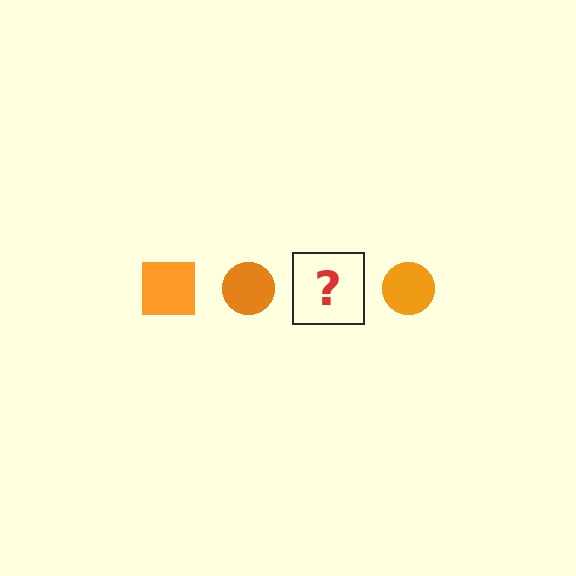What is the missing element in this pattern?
The missing element is an orange square.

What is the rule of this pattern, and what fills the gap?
The rule is that the pattern cycles through square, circle shapes in orange. The gap should be filled with an orange square.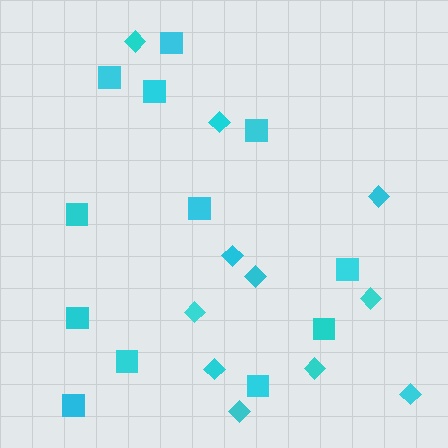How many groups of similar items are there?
There are 2 groups: one group of squares (12) and one group of diamonds (11).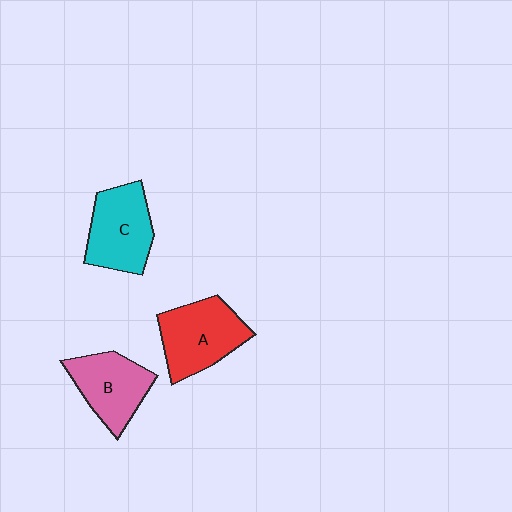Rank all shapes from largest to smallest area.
From largest to smallest: A (red), C (cyan), B (pink).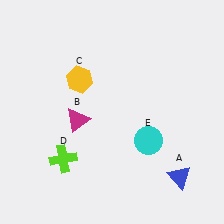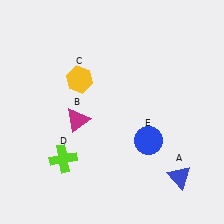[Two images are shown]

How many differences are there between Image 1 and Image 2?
There is 1 difference between the two images.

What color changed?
The circle (E) changed from cyan in Image 1 to blue in Image 2.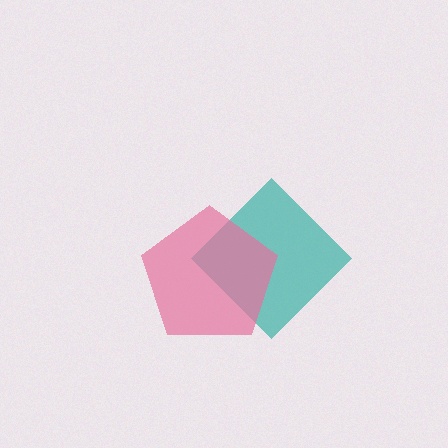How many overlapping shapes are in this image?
There are 2 overlapping shapes in the image.